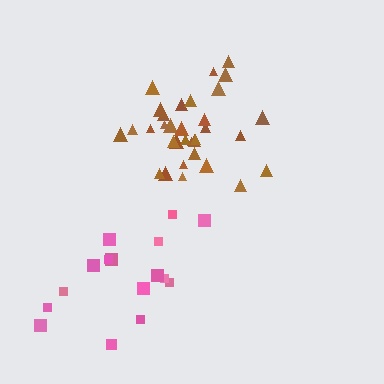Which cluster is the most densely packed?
Brown.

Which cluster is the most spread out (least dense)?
Pink.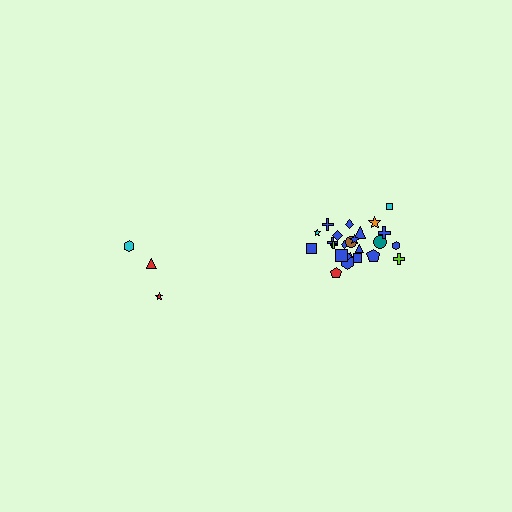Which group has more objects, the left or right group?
The right group.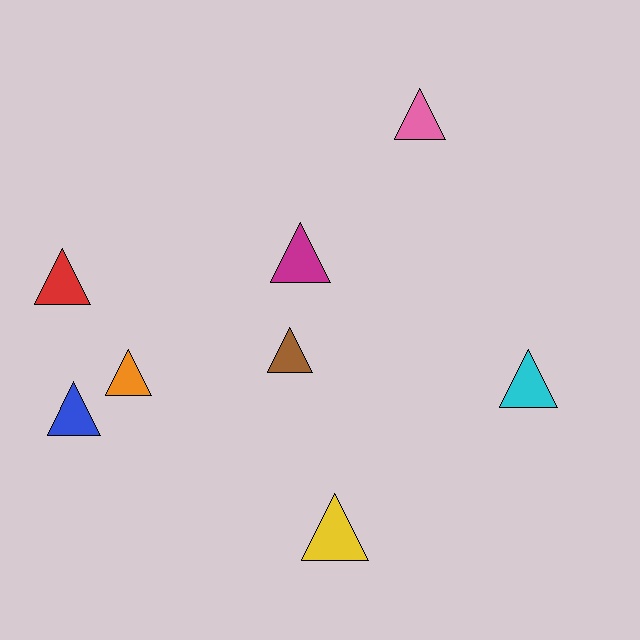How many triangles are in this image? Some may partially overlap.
There are 8 triangles.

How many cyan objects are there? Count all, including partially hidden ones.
There is 1 cyan object.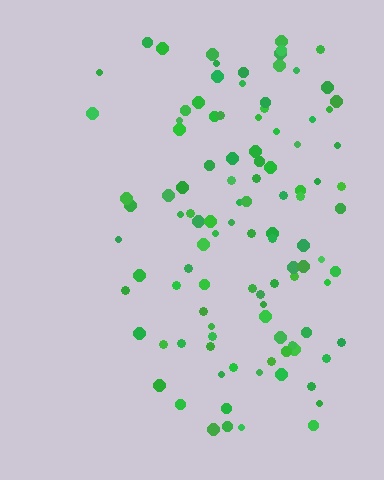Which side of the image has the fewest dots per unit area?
The left.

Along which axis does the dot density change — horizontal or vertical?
Horizontal.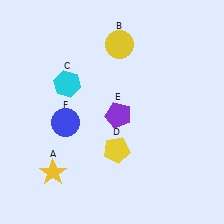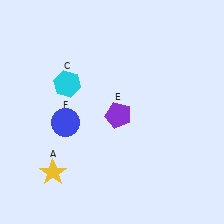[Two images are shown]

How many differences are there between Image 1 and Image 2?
There are 2 differences between the two images.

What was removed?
The yellow pentagon (D), the yellow circle (B) were removed in Image 2.